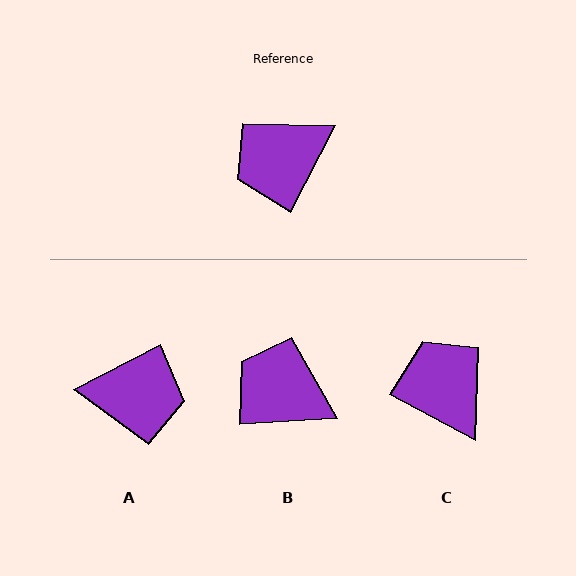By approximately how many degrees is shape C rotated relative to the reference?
Approximately 91 degrees clockwise.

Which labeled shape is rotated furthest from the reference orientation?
A, about 145 degrees away.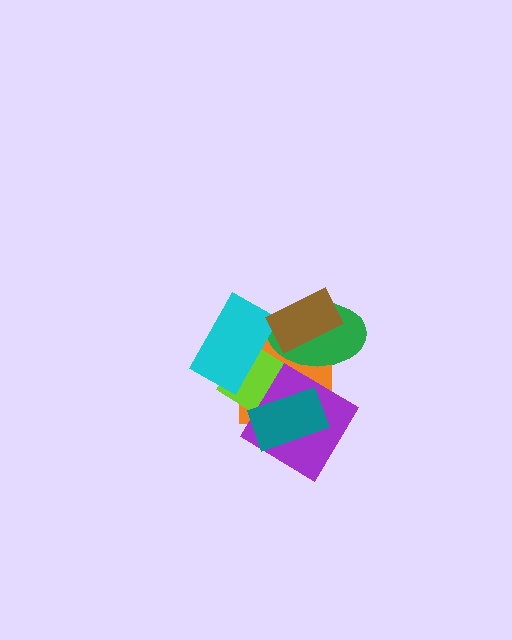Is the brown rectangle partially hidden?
No, no other shape covers it.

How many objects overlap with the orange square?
6 objects overlap with the orange square.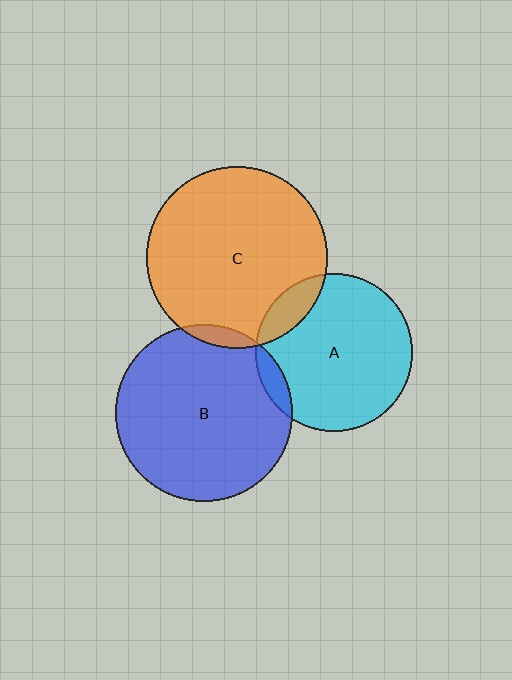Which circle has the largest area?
Circle C (orange).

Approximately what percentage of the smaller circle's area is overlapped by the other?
Approximately 10%.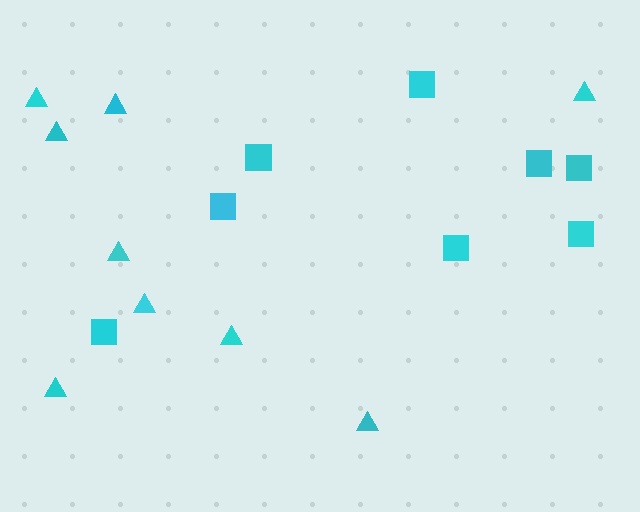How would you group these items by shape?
There are 2 groups: one group of squares (8) and one group of triangles (9).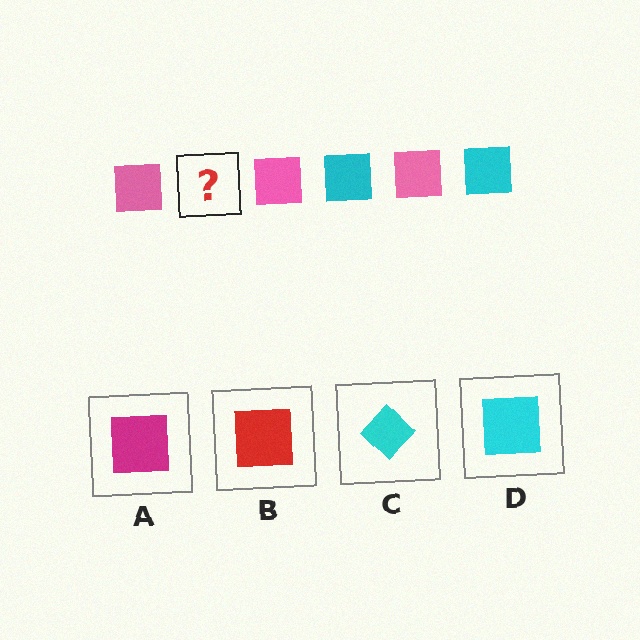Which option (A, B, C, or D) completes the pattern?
D.